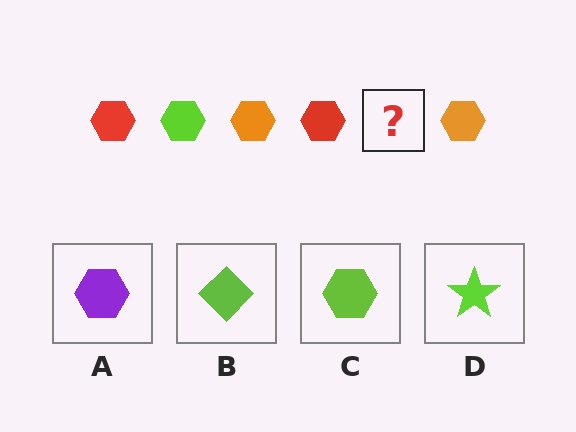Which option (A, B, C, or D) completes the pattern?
C.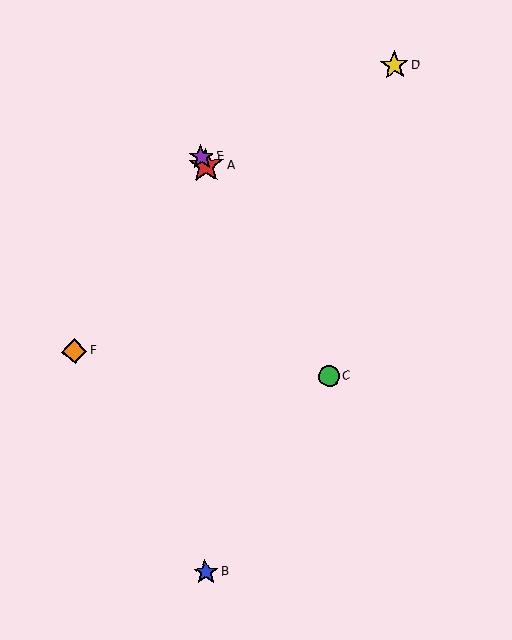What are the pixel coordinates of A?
Object A is at (206, 166).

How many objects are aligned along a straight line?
3 objects (A, C, E) are aligned along a straight line.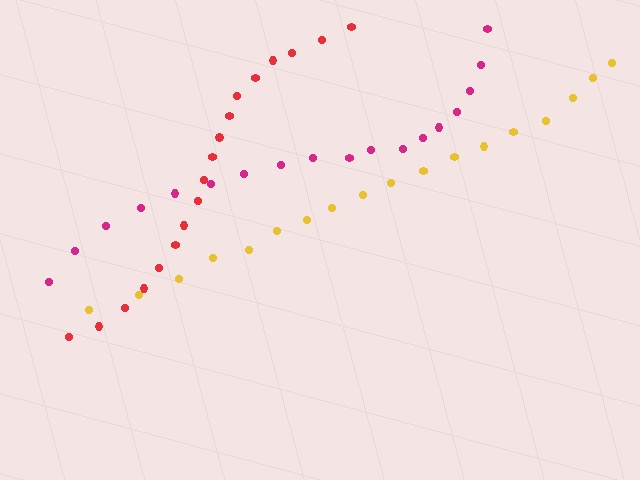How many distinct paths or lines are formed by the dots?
There are 3 distinct paths.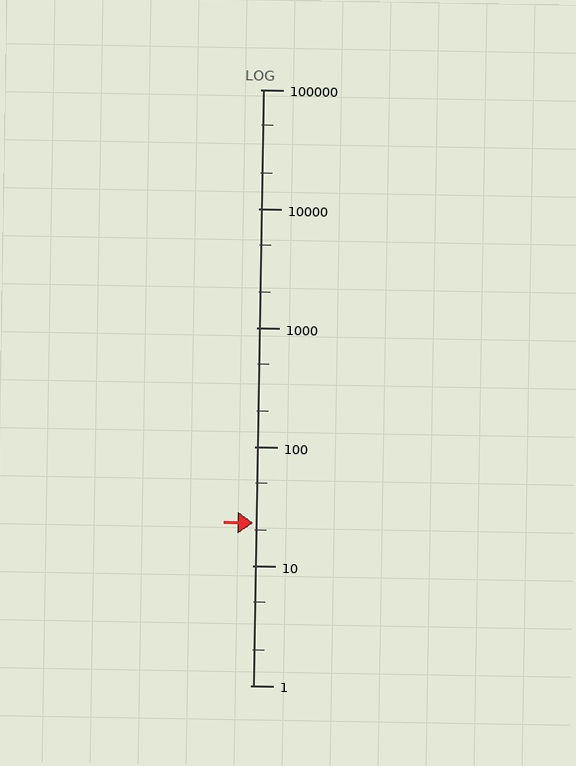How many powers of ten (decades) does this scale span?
The scale spans 5 decades, from 1 to 100000.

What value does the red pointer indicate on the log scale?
The pointer indicates approximately 23.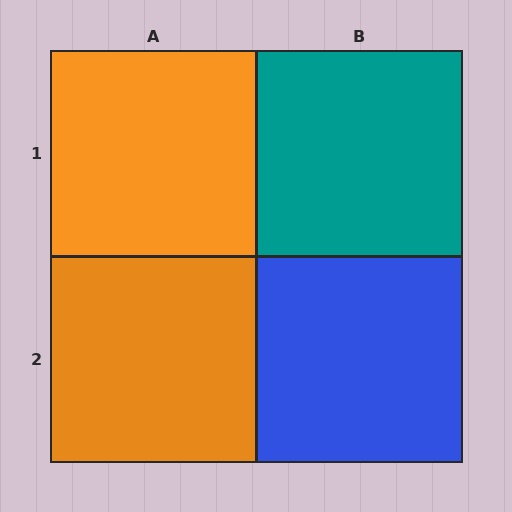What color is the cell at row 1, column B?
Teal.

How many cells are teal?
1 cell is teal.